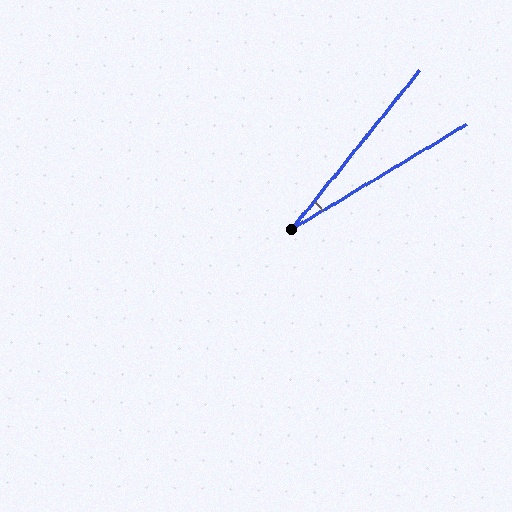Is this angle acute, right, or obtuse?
It is acute.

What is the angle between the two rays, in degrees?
Approximately 20 degrees.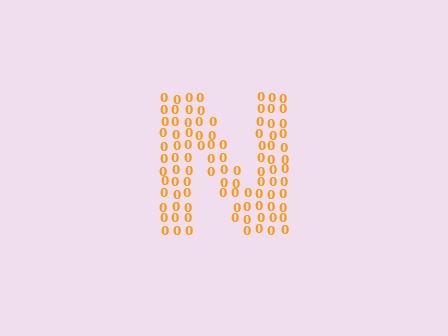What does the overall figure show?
The overall figure shows the letter N.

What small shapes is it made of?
It is made of small digit 0's.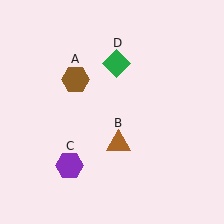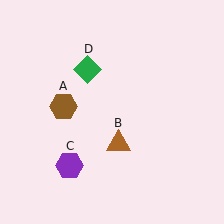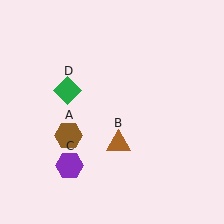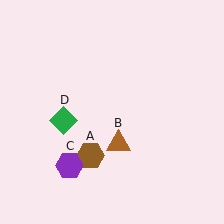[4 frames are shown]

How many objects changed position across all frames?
2 objects changed position: brown hexagon (object A), green diamond (object D).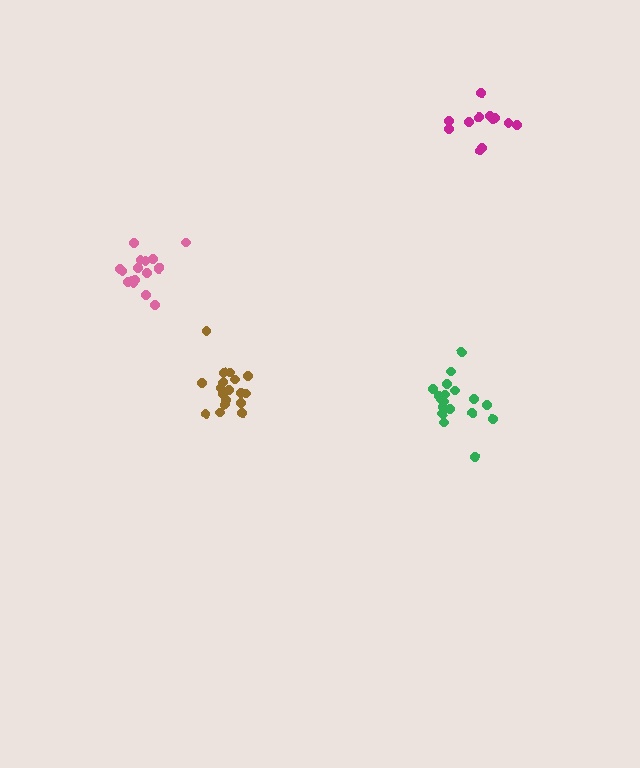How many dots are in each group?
Group 1: 18 dots, Group 2: 18 dots, Group 3: 12 dots, Group 4: 17 dots (65 total).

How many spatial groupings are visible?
There are 4 spatial groupings.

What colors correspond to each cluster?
The clusters are colored: green, brown, magenta, pink.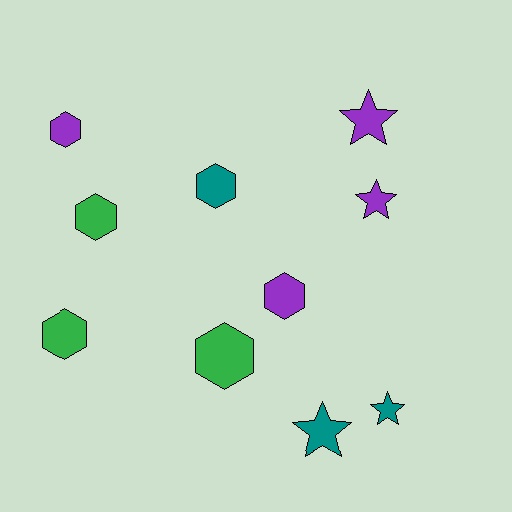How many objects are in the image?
There are 10 objects.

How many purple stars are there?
There are 2 purple stars.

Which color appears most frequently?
Purple, with 4 objects.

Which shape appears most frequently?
Hexagon, with 6 objects.